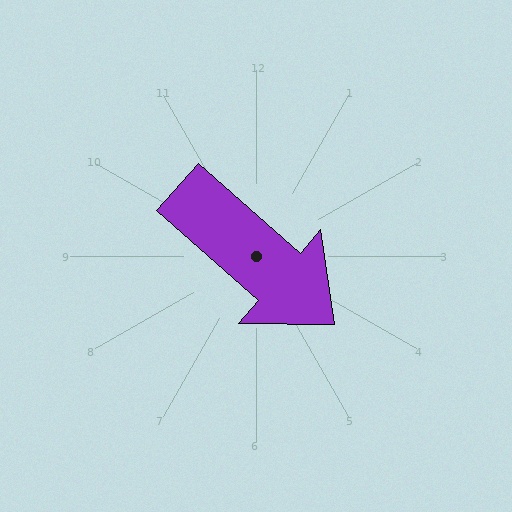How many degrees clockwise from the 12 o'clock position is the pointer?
Approximately 131 degrees.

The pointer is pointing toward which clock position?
Roughly 4 o'clock.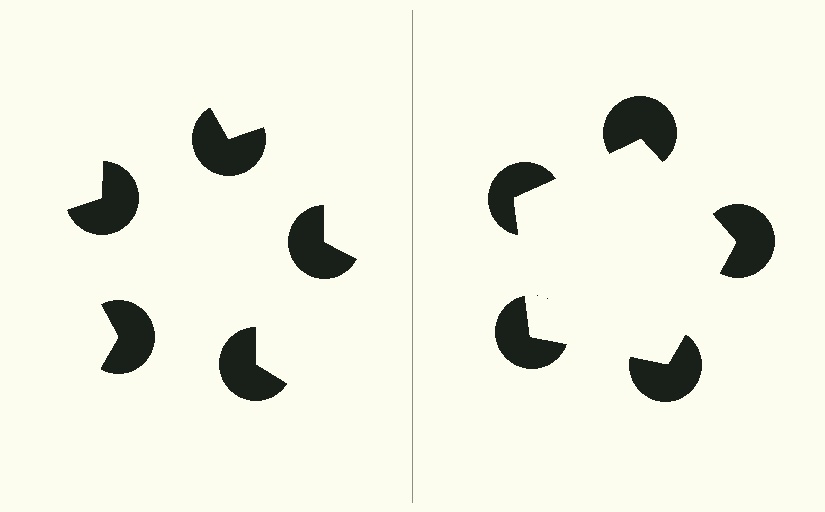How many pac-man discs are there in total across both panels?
10 — 5 on each side.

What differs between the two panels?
The pac-man discs are positioned identically on both sides; only the wedge orientations differ. On the right they align to a pentagon; on the left they are misaligned.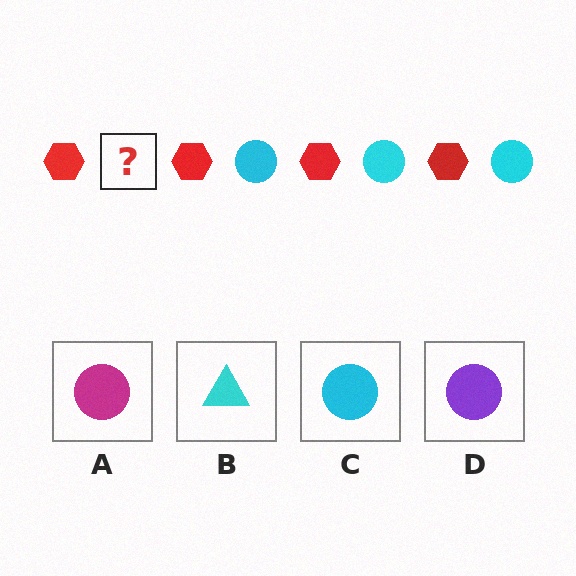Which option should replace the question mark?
Option C.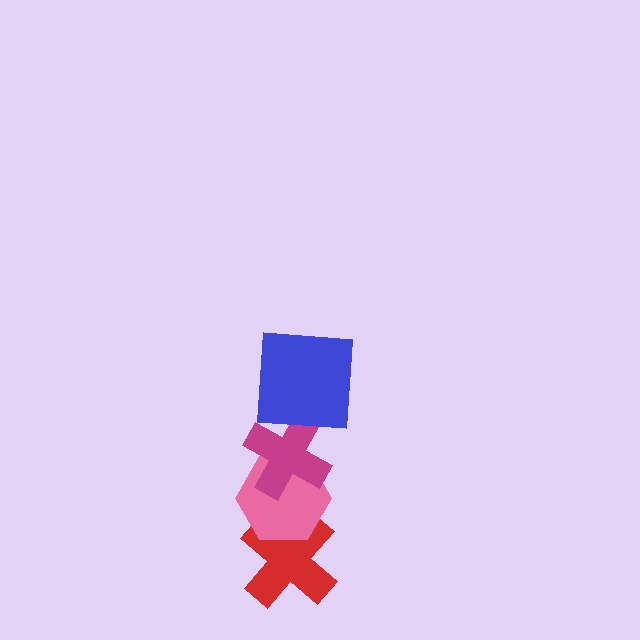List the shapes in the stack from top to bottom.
From top to bottom: the blue square, the magenta cross, the pink hexagon, the red cross.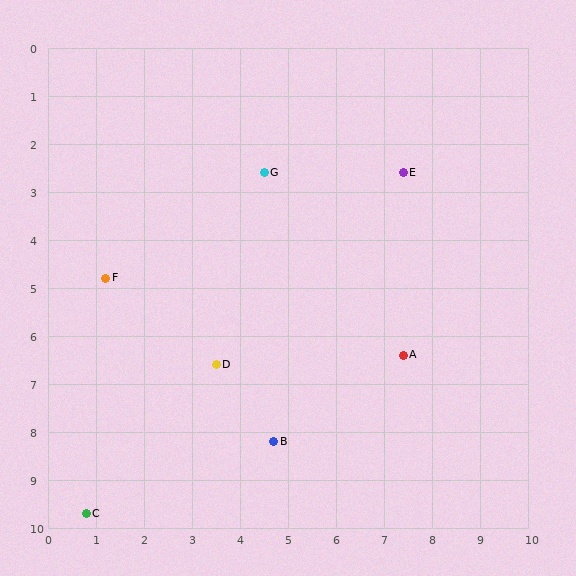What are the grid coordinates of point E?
Point E is at approximately (7.4, 2.6).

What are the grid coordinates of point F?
Point F is at approximately (1.2, 4.8).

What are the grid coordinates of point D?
Point D is at approximately (3.5, 6.6).